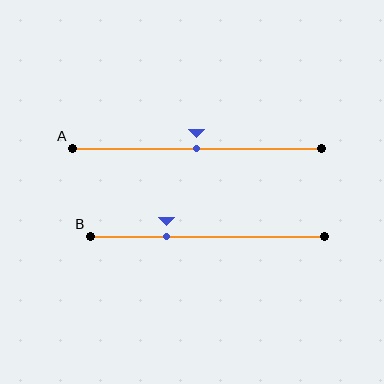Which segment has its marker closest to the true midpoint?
Segment A has its marker closest to the true midpoint.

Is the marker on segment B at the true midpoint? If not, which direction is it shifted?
No, the marker on segment B is shifted to the left by about 17% of the segment length.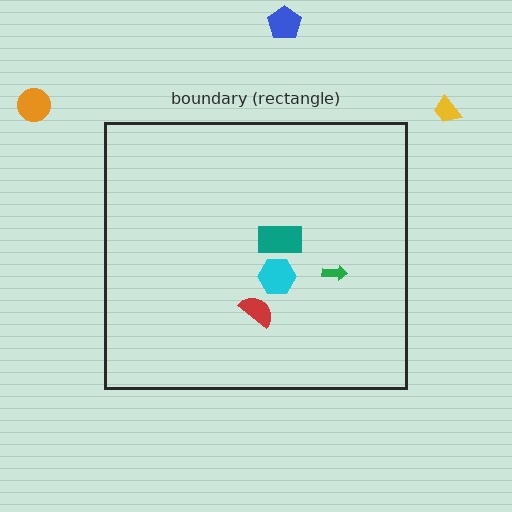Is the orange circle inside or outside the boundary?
Outside.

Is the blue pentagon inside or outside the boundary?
Outside.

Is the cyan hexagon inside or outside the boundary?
Inside.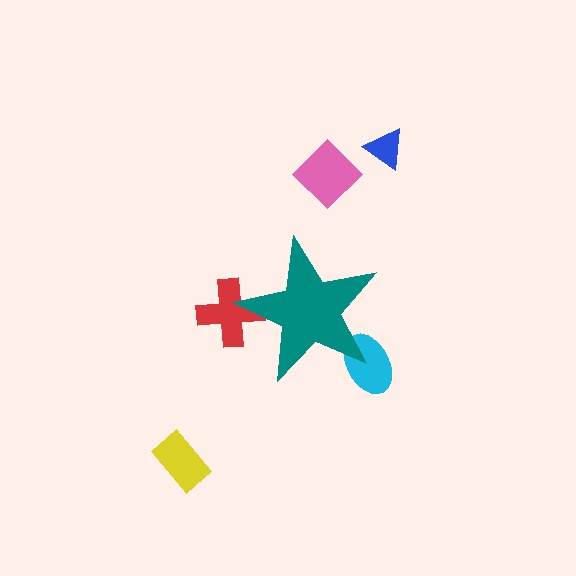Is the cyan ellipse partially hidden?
Yes, the cyan ellipse is partially hidden behind the teal star.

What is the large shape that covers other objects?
A teal star.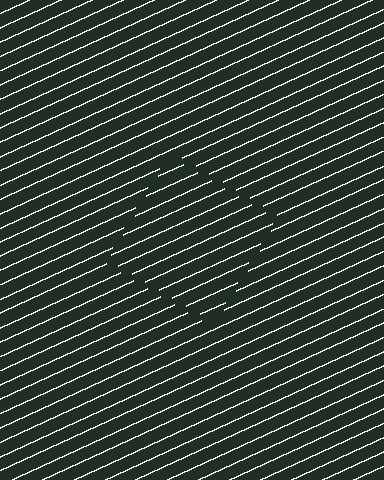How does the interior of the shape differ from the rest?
The interior of the shape contains the same grating, shifted by half a period — the contour is defined by the phase discontinuity where line-ends from the inner and outer gratings abut.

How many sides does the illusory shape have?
4 sides — the line-ends trace a square.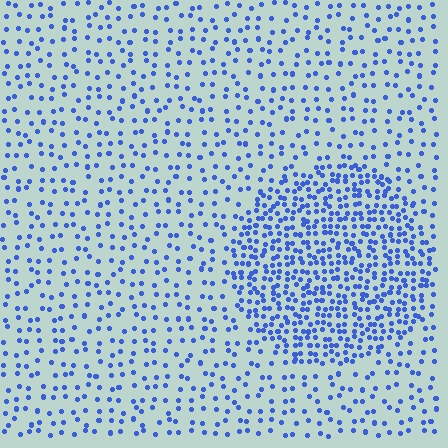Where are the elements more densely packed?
The elements are more densely packed inside the circle boundary.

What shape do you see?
I see a circle.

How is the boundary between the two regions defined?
The boundary is defined by a change in element density (approximately 2.4x ratio). All elements are the same color, size, and shape.